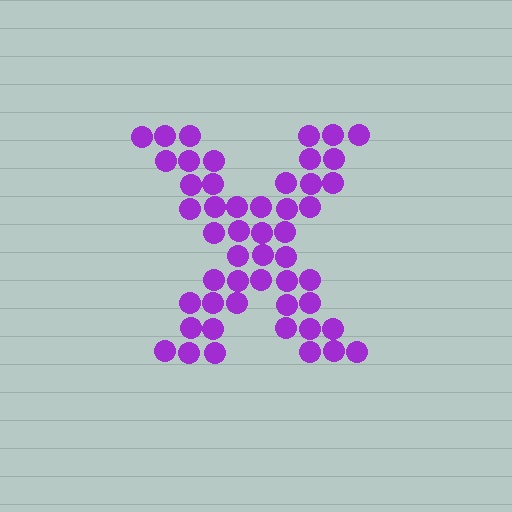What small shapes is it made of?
It is made of small circles.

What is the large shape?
The large shape is the letter X.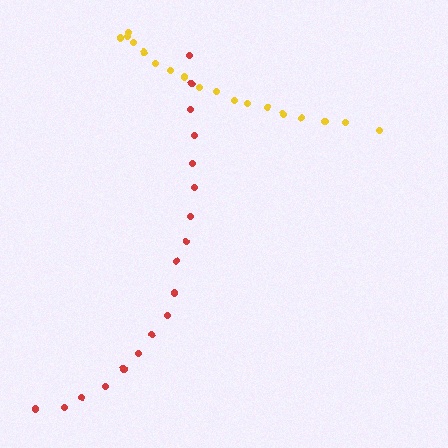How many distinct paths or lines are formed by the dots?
There are 2 distinct paths.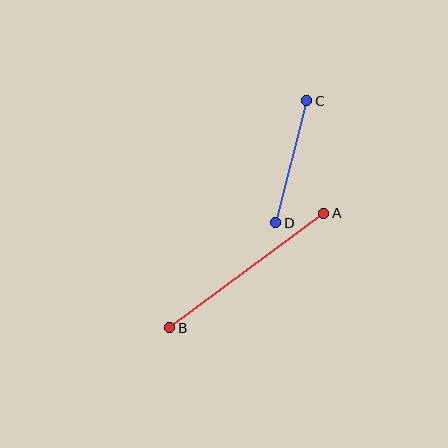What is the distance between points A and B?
The distance is approximately 192 pixels.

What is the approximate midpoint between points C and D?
The midpoint is at approximately (291, 162) pixels.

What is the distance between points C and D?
The distance is approximately 126 pixels.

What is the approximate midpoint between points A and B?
The midpoint is at approximately (247, 270) pixels.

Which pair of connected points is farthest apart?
Points A and B are farthest apart.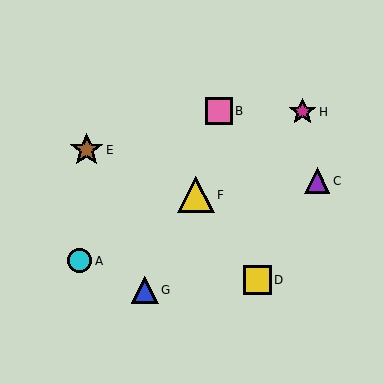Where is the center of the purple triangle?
The center of the purple triangle is at (317, 181).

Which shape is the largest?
The yellow triangle (labeled F) is the largest.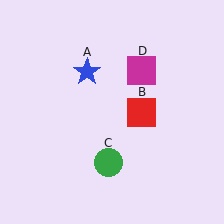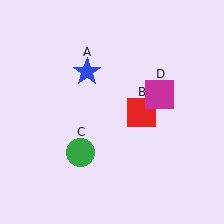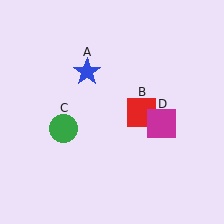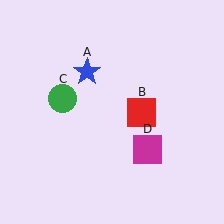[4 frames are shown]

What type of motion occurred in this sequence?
The green circle (object C), magenta square (object D) rotated clockwise around the center of the scene.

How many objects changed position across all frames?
2 objects changed position: green circle (object C), magenta square (object D).